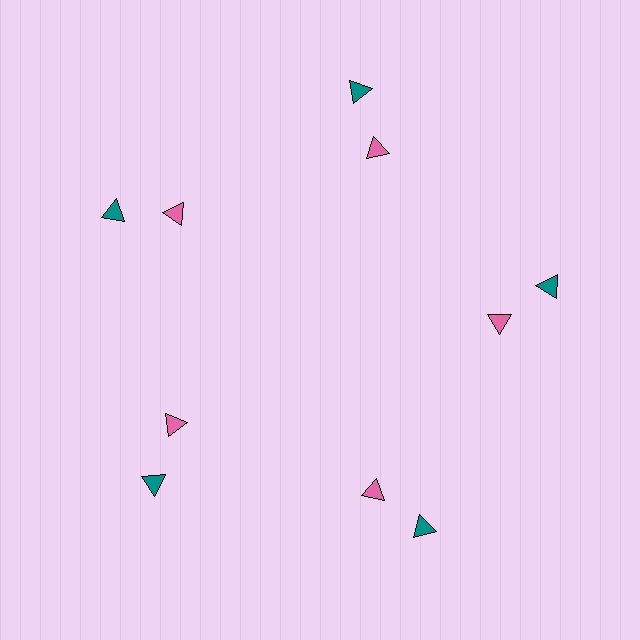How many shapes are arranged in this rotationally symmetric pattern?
There are 10 shapes, arranged in 5 groups of 2.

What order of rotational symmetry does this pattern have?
This pattern has 5-fold rotational symmetry.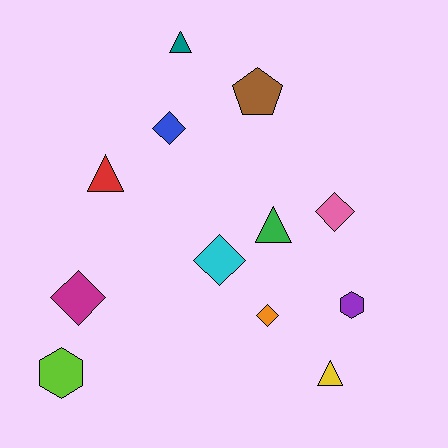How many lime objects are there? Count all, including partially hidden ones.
There is 1 lime object.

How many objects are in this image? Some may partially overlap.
There are 12 objects.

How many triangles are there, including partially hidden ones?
There are 4 triangles.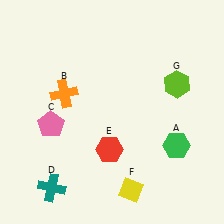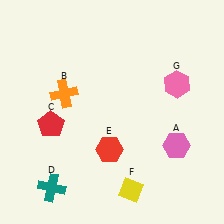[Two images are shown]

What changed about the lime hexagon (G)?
In Image 1, G is lime. In Image 2, it changed to pink.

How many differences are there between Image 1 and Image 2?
There are 3 differences between the two images.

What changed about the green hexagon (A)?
In Image 1, A is green. In Image 2, it changed to pink.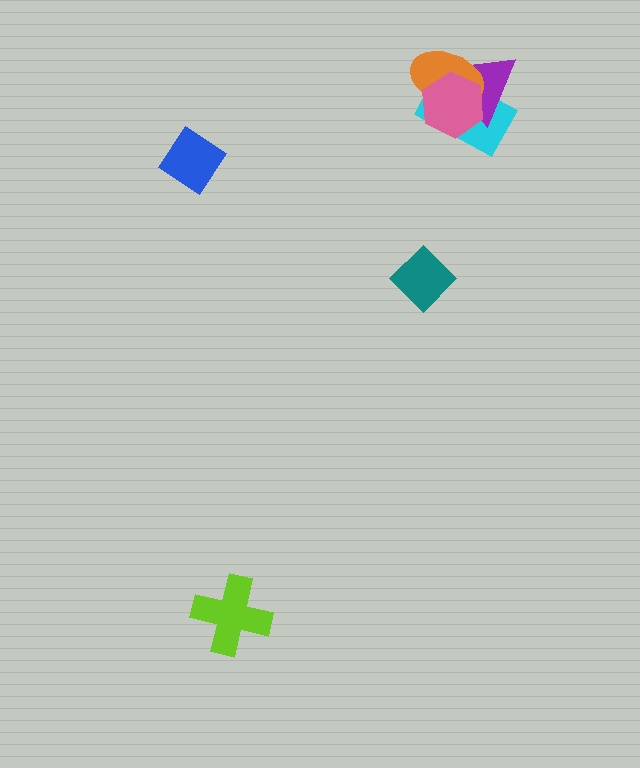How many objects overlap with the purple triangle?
3 objects overlap with the purple triangle.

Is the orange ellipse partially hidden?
Yes, it is partially covered by another shape.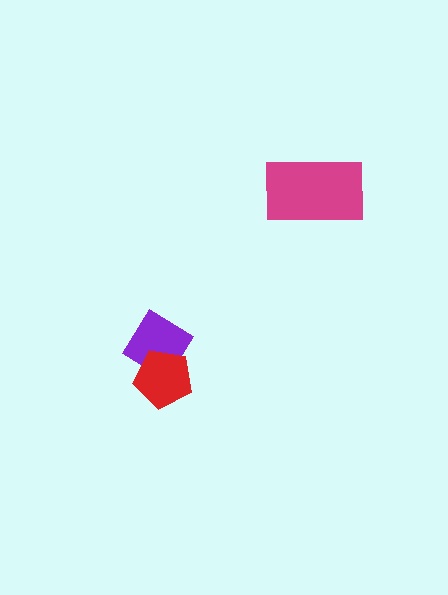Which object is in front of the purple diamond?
The red pentagon is in front of the purple diamond.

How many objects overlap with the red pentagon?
1 object overlaps with the red pentagon.